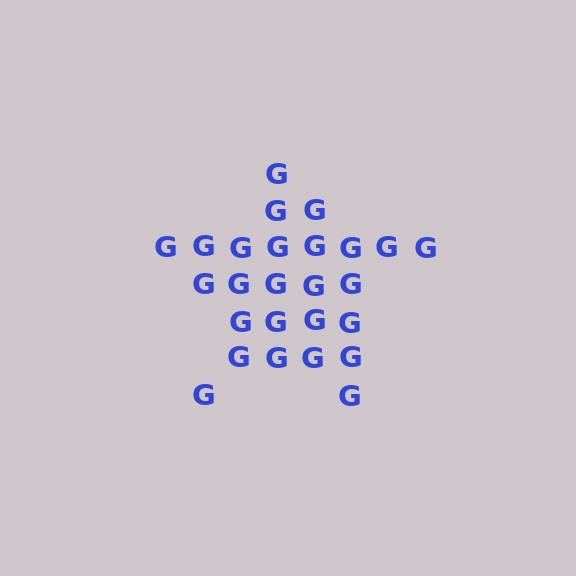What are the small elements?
The small elements are letter G's.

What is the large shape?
The large shape is a star.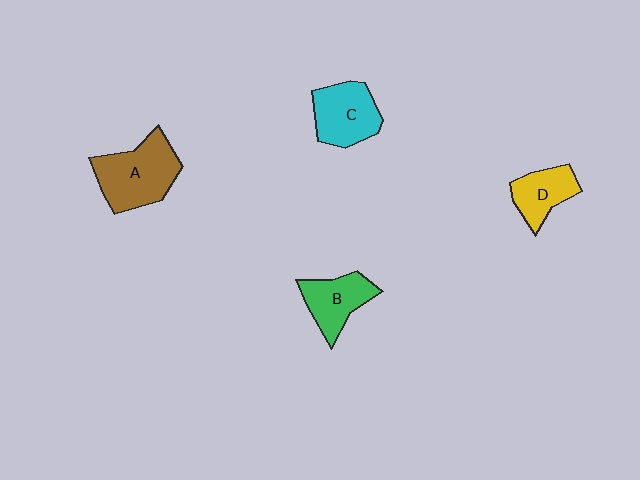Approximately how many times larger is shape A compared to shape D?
Approximately 1.7 times.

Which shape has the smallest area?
Shape D (yellow).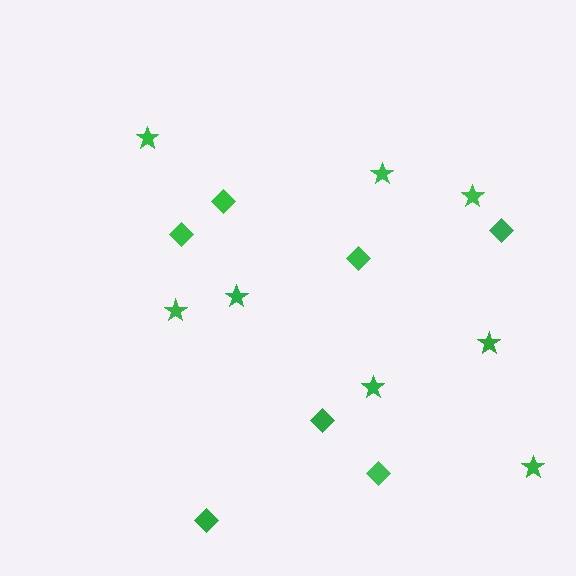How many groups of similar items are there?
There are 2 groups: one group of stars (8) and one group of diamonds (7).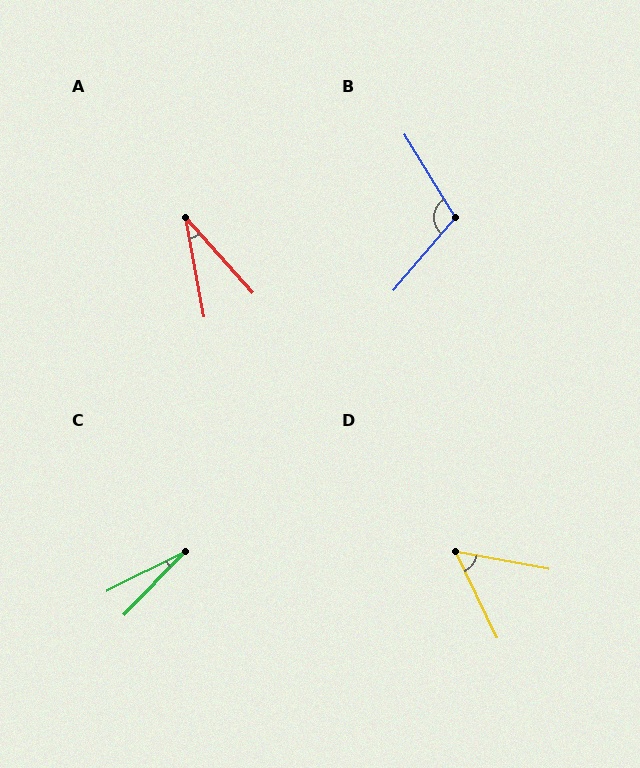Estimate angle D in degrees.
Approximately 53 degrees.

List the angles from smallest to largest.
C (19°), A (32°), D (53°), B (108°).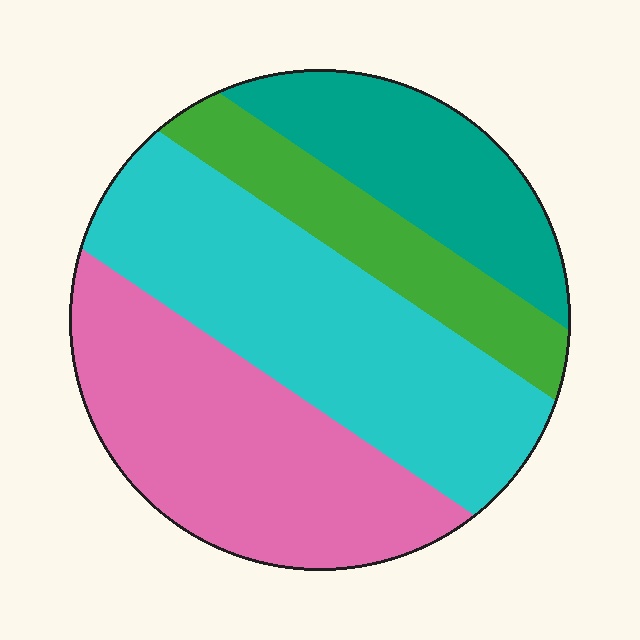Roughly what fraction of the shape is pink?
Pink covers roughly 30% of the shape.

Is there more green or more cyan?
Cyan.